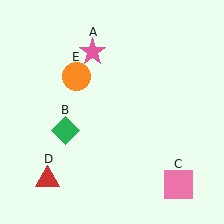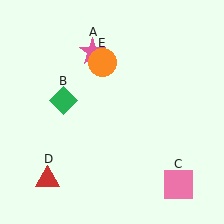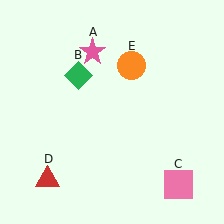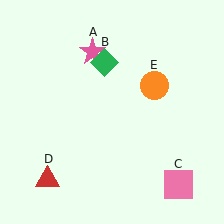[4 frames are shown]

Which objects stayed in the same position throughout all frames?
Pink star (object A) and pink square (object C) and red triangle (object D) remained stationary.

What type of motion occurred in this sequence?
The green diamond (object B), orange circle (object E) rotated clockwise around the center of the scene.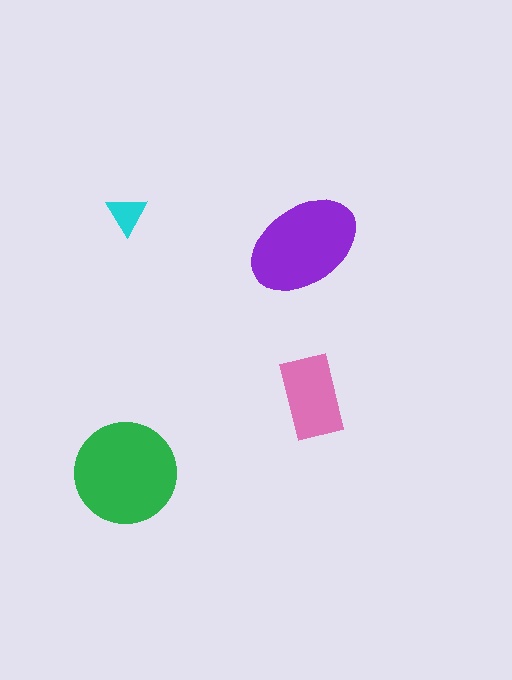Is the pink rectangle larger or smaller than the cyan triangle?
Larger.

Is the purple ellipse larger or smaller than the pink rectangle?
Larger.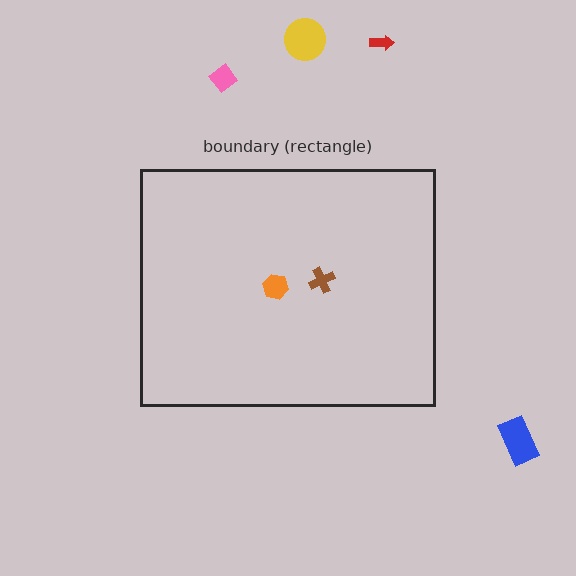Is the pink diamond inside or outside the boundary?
Outside.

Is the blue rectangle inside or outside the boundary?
Outside.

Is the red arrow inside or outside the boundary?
Outside.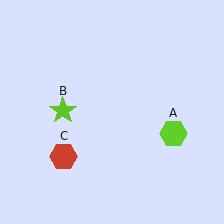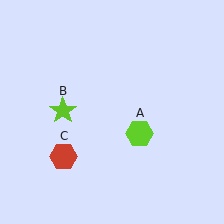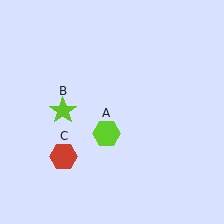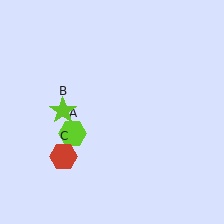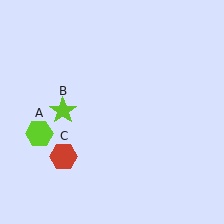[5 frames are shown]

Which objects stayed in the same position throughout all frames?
Lime star (object B) and red hexagon (object C) remained stationary.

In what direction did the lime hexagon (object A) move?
The lime hexagon (object A) moved left.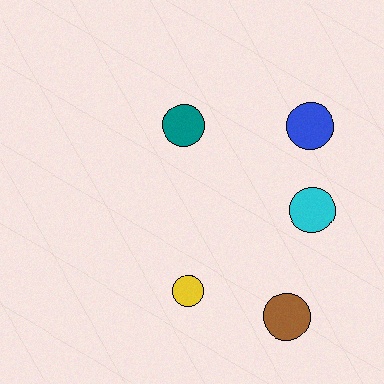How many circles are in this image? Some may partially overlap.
There are 5 circles.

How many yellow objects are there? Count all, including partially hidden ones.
There is 1 yellow object.